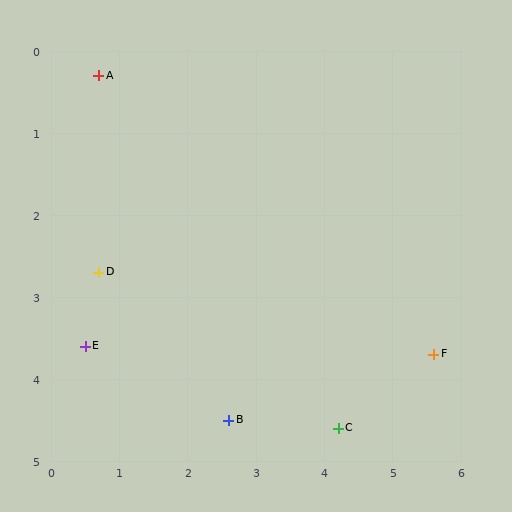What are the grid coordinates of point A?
Point A is at approximately (0.7, 0.3).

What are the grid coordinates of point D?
Point D is at approximately (0.7, 2.7).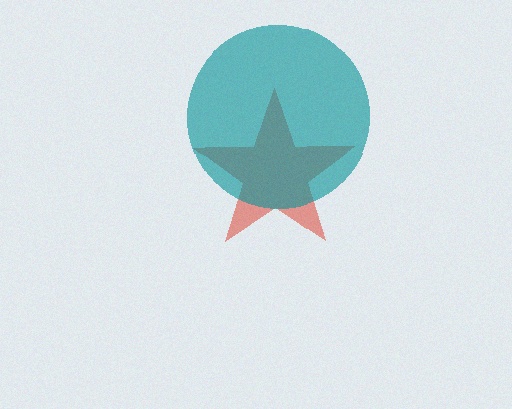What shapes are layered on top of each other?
The layered shapes are: a red star, a teal circle.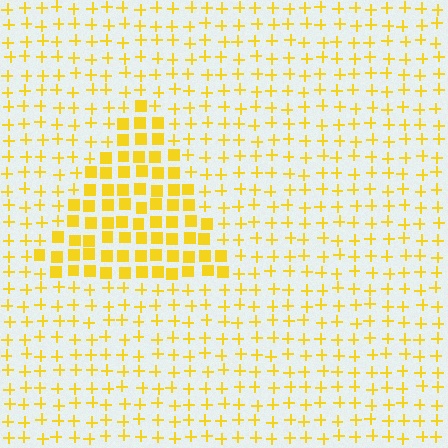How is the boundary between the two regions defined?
The boundary is defined by a change in element shape: squares inside vs. plus signs outside. All elements share the same color and spacing.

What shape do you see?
I see a triangle.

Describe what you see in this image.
The image is filled with small yellow elements arranged in a uniform grid. A triangle-shaped region contains squares, while the surrounding area contains plus signs. The boundary is defined purely by the change in element shape.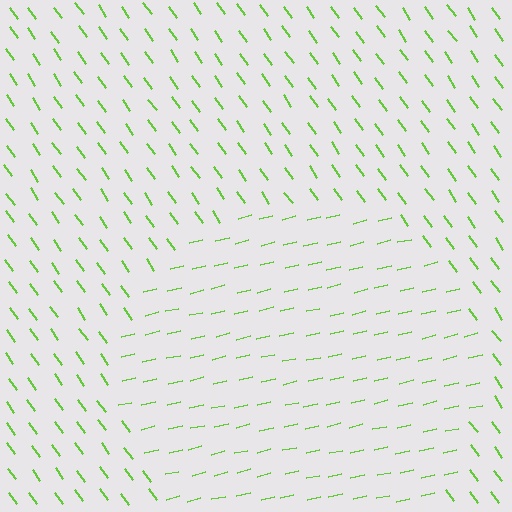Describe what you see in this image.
The image is filled with small lime line segments. A circle region in the image has lines oriented differently from the surrounding lines, creating a visible texture boundary.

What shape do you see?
I see a circle.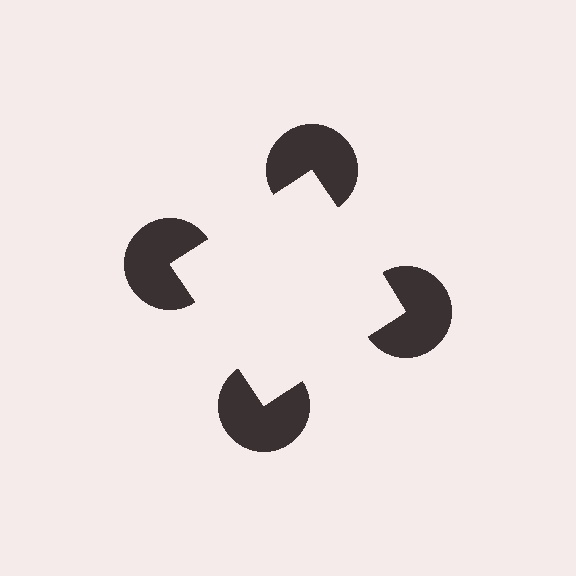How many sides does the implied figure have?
4 sides.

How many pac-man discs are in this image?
There are 4 — one at each vertex of the illusory square.